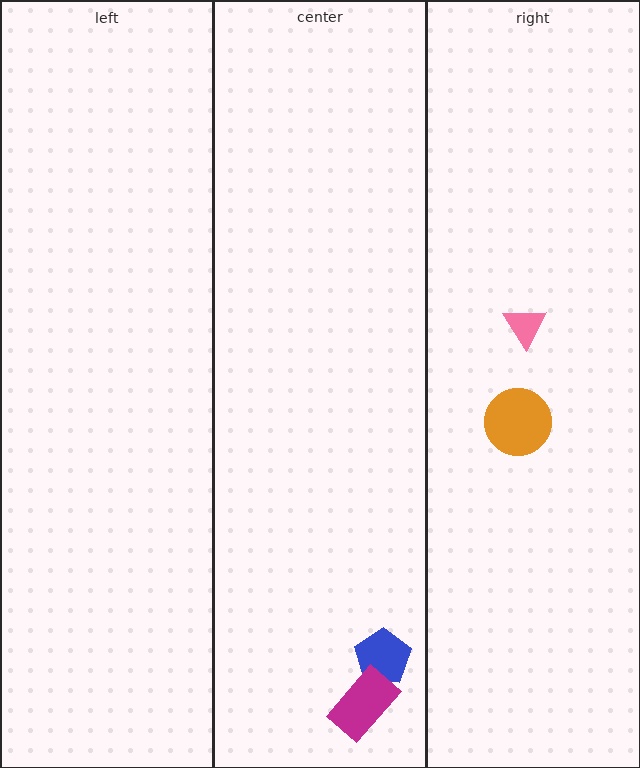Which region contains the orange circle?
The right region.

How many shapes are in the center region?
2.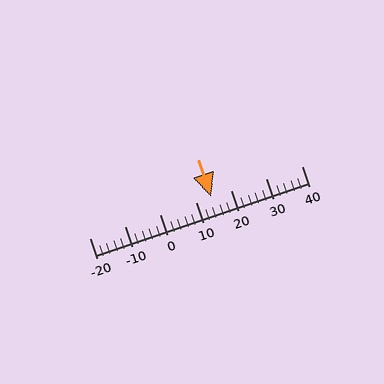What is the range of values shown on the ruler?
The ruler shows values from -20 to 40.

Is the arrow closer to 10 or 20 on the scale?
The arrow is closer to 10.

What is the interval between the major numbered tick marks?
The major tick marks are spaced 10 units apart.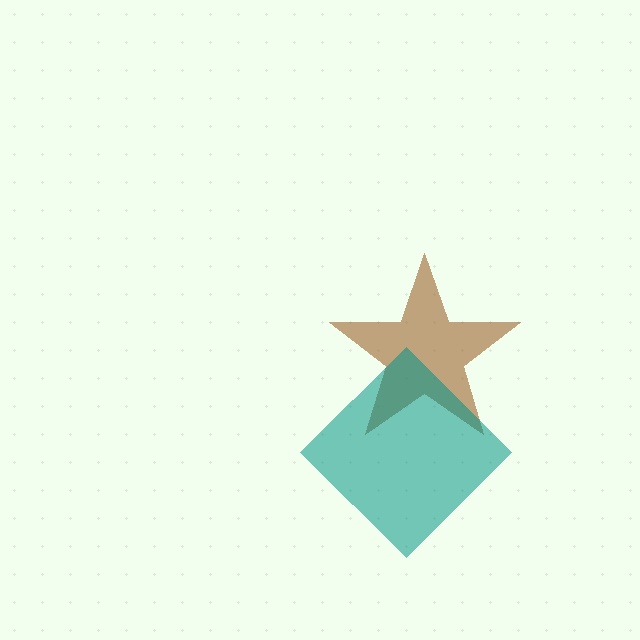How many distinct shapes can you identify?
There are 2 distinct shapes: a brown star, a teal diamond.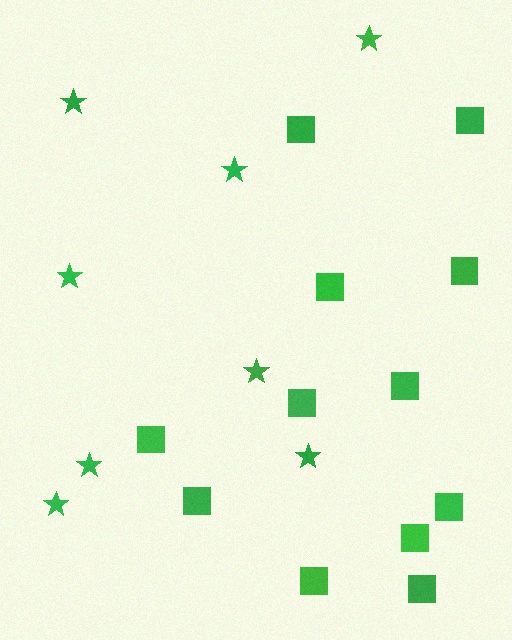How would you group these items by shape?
There are 2 groups: one group of stars (8) and one group of squares (12).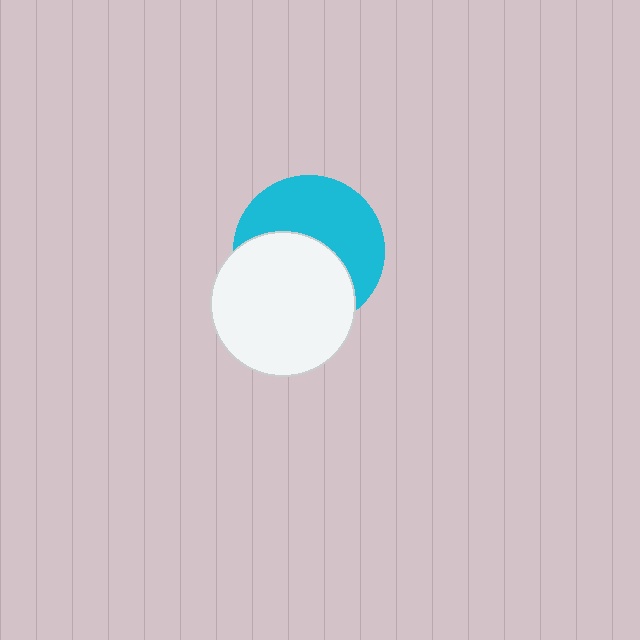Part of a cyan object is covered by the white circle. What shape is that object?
It is a circle.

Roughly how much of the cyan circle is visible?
About half of it is visible (roughly 51%).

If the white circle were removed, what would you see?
You would see the complete cyan circle.